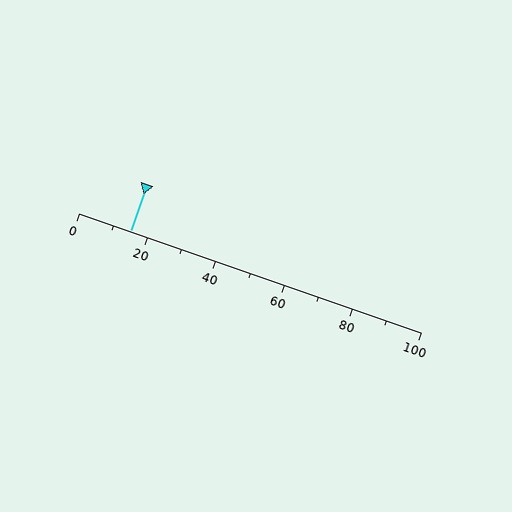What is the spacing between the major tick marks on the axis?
The major ticks are spaced 20 apart.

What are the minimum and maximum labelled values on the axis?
The axis runs from 0 to 100.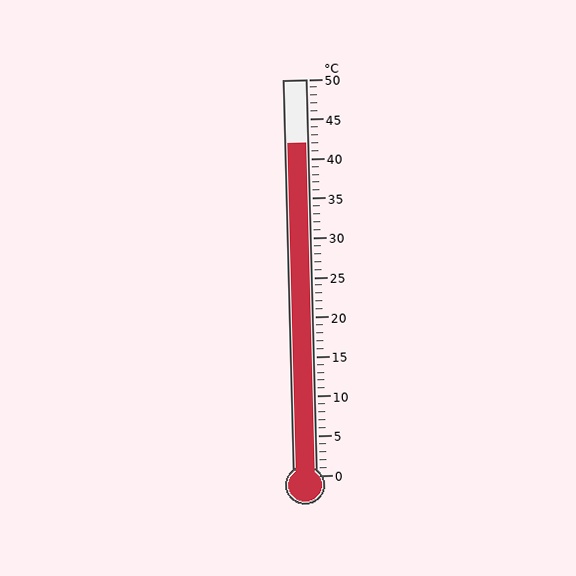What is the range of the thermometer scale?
The thermometer scale ranges from 0°C to 50°C.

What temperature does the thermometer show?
The thermometer shows approximately 42°C.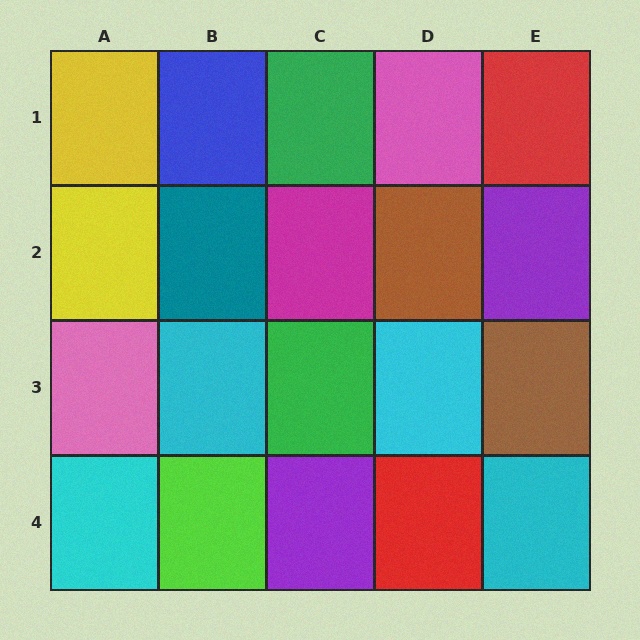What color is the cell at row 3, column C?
Green.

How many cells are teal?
1 cell is teal.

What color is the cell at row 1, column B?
Blue.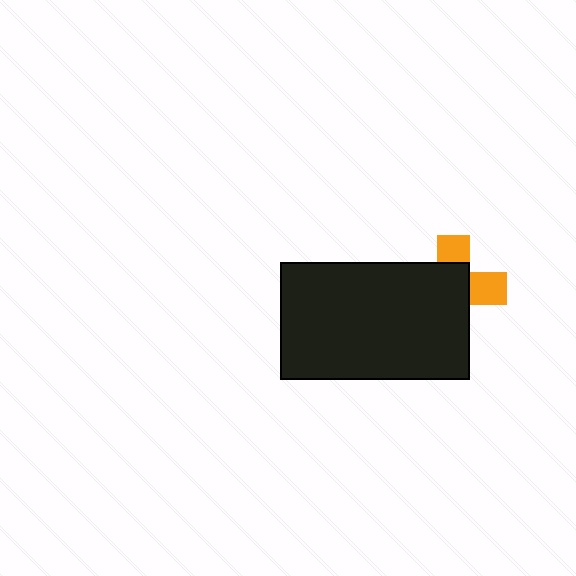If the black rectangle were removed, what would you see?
You would see the complete orange cross.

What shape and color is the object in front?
The object in front is a black rectangle.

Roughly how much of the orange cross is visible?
A small part of it is visible (roughly 36%).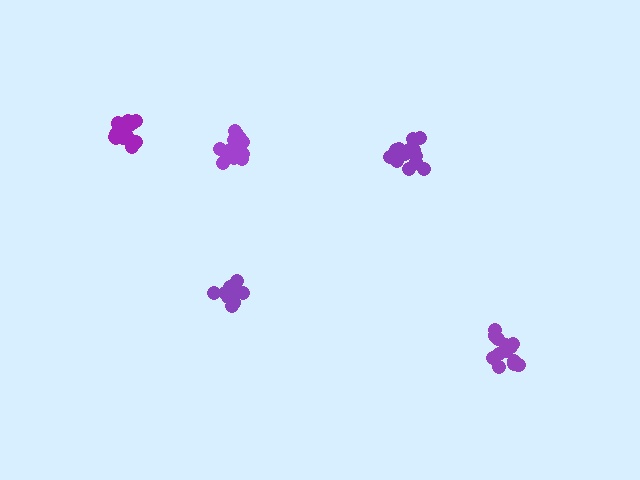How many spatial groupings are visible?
There are 5 spatial groupings.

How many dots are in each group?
Group 1: 14 dots, Group 2: 15 dots, Group 3: 13 dots, Group 4: 14 dots, Group 5: 14 dots (70 total).